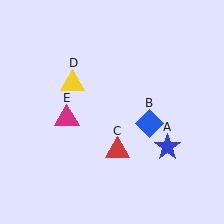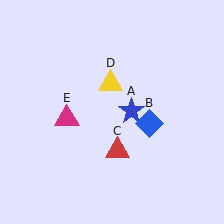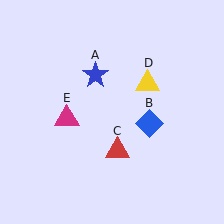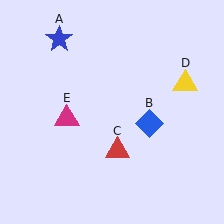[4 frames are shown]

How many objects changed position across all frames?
2 objects changed position: blue star (object A), yellow triangle (object D).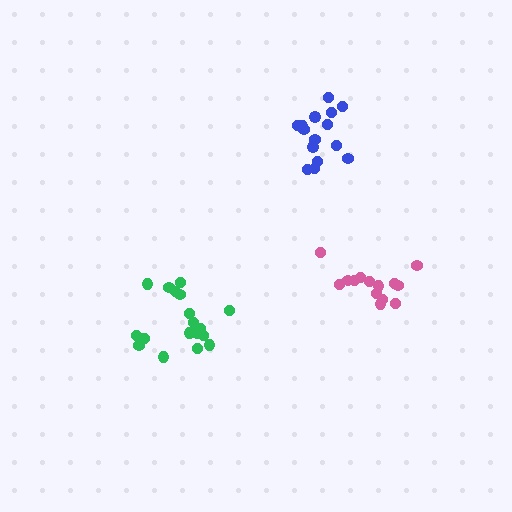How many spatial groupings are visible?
There are 3 spatial groupings.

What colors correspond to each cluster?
The clusters are colored: blue, pink, green.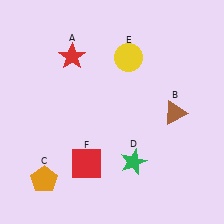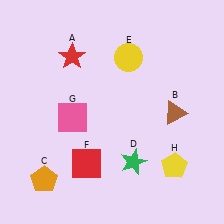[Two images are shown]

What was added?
A pink square (G), a yellow pentagon (H) were added in Image 2.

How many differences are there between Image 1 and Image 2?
There are 2 differences between the two images.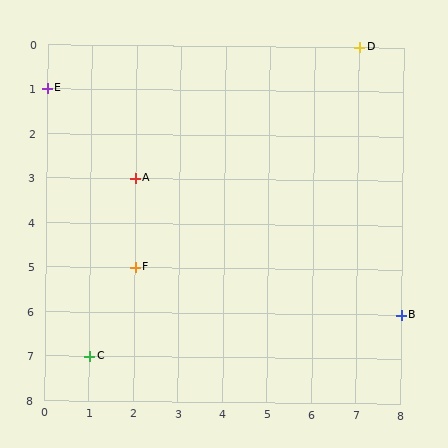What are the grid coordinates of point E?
Point E is at grid coordinates (0, 1).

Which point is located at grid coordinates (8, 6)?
Point B is at (8, 6).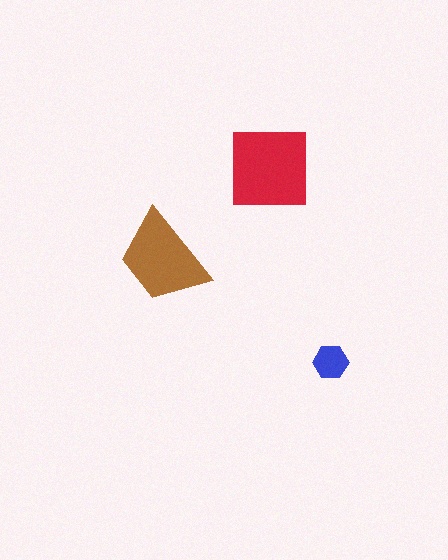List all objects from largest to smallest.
The red square, the brown trapezoid, the blue hexagon.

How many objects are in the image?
There are 3 objects in the image.